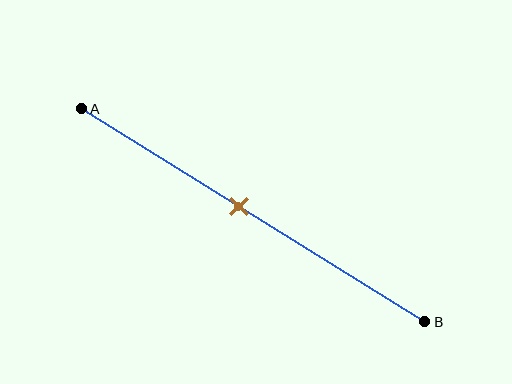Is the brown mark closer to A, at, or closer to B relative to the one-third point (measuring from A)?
The brown mark is closer to point B than the one-third point of segment AB.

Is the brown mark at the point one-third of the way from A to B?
No, the mark is at about 45% from A, not at the 33% one-third point.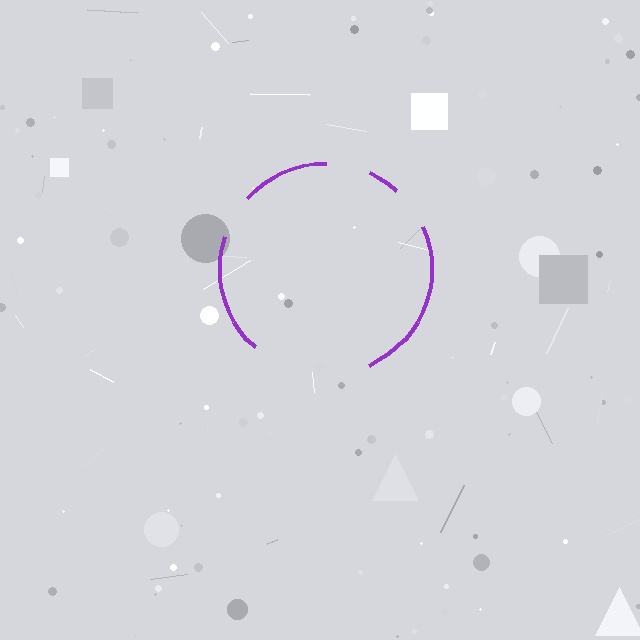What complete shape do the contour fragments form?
The contour fragments form a circle.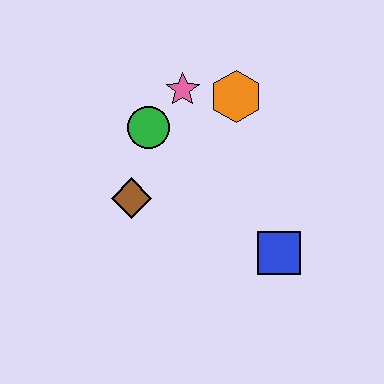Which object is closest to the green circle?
The pink star is closest to the green circle.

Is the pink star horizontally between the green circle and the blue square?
Yes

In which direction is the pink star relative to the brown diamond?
The pink star is above the brown diamond.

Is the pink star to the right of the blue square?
No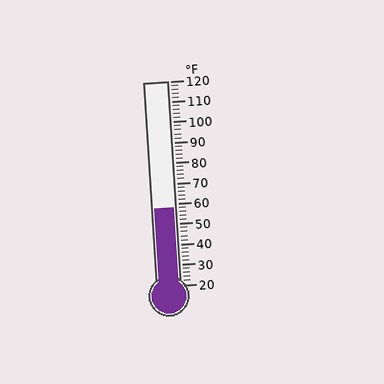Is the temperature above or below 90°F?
The temperature is below 90°F.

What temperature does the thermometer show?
The thermometer shows approximately 58°F.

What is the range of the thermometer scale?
The thermometer scale ranges from 20°F to 120°F.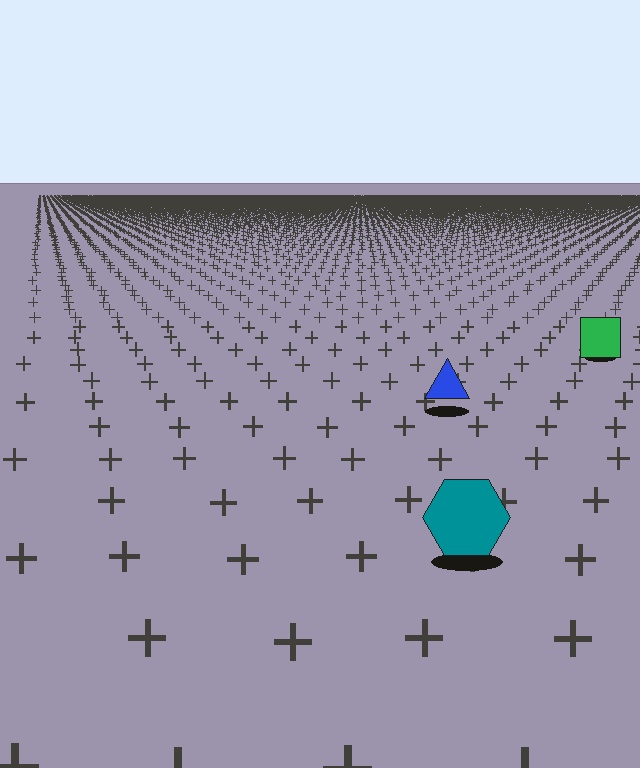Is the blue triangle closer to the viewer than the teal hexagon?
No. The teal hexagon is closer — you can tell from the texture gradient: the ground texture is coarser near it.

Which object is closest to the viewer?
The teal hexagon is closest. The texture marks near it are larger and more spread out.